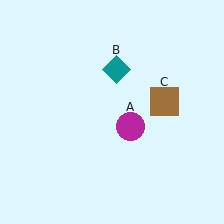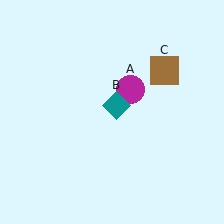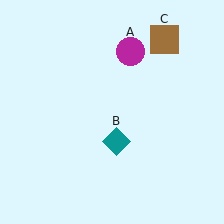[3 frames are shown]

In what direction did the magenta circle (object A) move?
The magenta circle (object A) moved up.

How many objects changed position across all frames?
3 objects changed position: magenta circle (object A), teal diamond (object B), brown square (object C).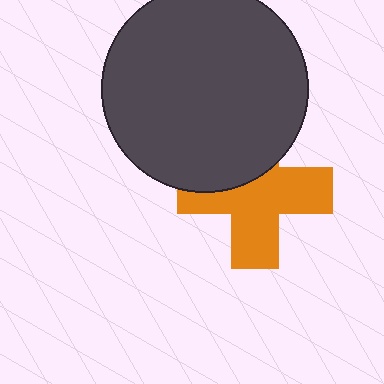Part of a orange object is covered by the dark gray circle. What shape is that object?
It is a cross.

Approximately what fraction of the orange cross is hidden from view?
Roughly 36% of the orange cross is hidden behind the dark gray circle.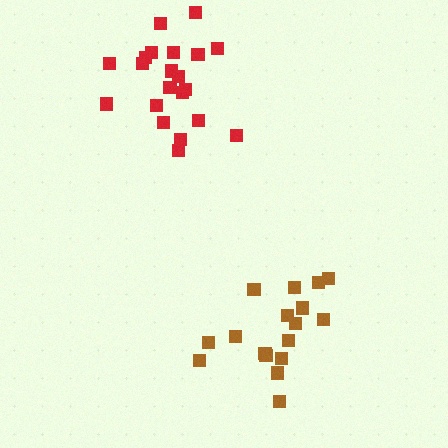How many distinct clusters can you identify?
There are 2 distinct clusters.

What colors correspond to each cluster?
The clusters are colored: brown, red.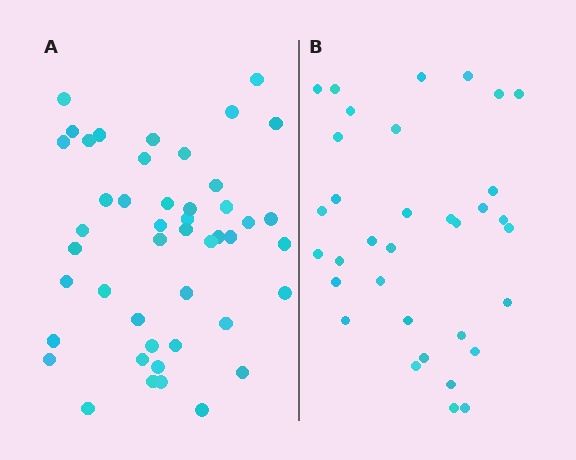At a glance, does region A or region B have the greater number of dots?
Region A (the left region) has more dots.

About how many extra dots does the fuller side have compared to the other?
Region A has roughly 12 or so more dots than region B.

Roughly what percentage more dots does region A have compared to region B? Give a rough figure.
About 35% more.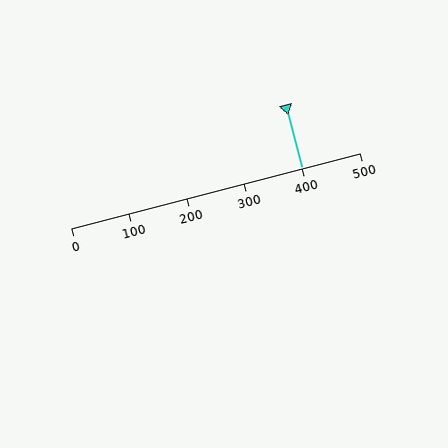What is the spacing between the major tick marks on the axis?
The major ticks are spaced 100 apart.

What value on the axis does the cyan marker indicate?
The marker indicates approximately 400.